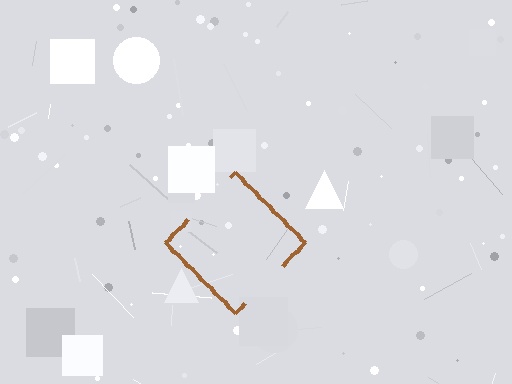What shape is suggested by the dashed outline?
The dashed outline suggests a diamond.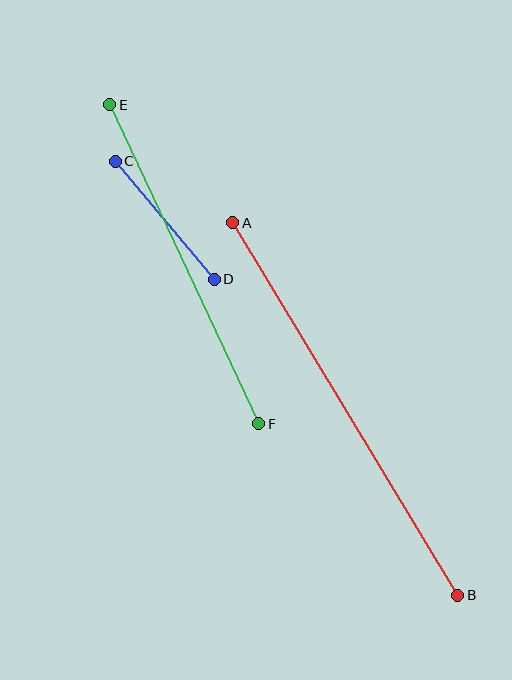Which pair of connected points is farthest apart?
Points A and B are farthest apart.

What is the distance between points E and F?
The distance is approximately 352 pixels.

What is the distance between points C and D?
The distance is approximately 154 pixels.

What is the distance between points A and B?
The distance is approximately 435 pixels.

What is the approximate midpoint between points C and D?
The midpoint is at approximately (165, 220) pixels.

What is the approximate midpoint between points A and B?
The midpoint is at approximately (345, 409) pixels.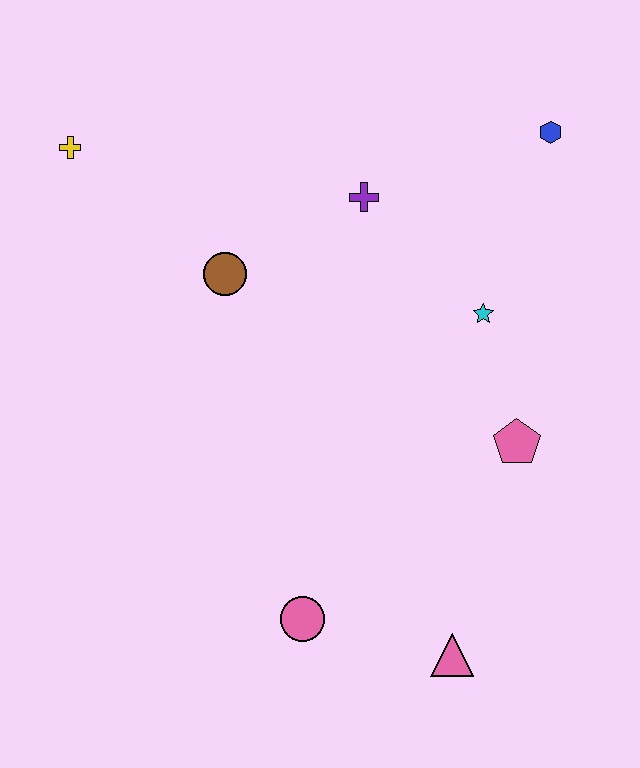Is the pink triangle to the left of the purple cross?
No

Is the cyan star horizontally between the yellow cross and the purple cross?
No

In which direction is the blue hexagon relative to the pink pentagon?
The blue hexagon is above the pink pentagon.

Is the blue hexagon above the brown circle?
Yes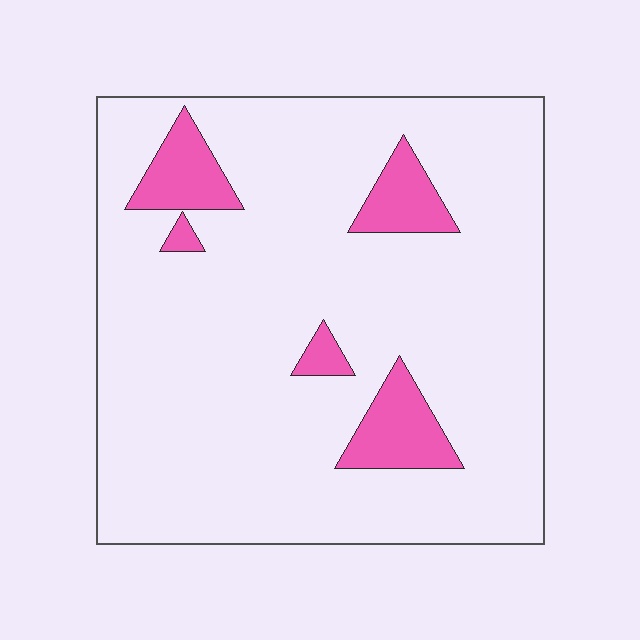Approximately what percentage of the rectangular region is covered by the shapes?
Approximately 10%.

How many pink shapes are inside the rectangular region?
5.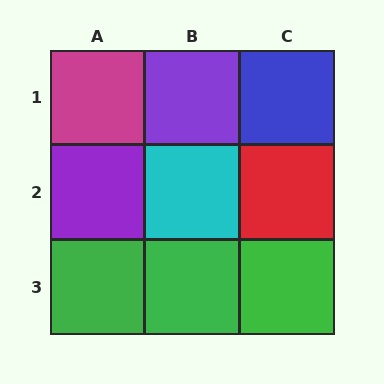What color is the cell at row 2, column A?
Purple.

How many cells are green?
3 cells are green.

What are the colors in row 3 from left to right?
Green, green, green.